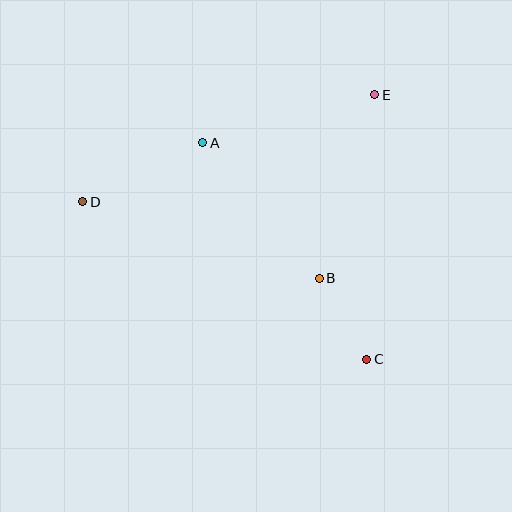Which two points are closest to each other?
Points B and C are closest to each other.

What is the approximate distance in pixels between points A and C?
The distance between A and C is approximately 272 pixels.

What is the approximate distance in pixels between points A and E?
The distance between A and E is approximately 179 pixels.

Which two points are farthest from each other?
Points C and D are farthest from each other.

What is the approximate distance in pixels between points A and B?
The distance between A and B is approximately 179 pixels.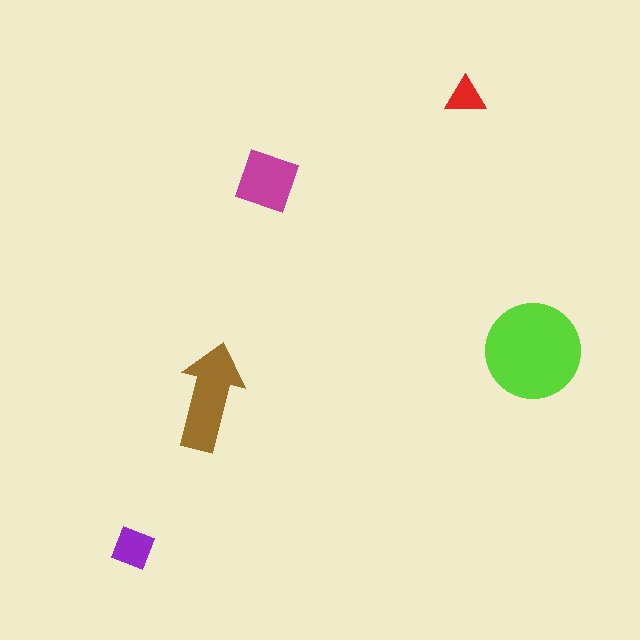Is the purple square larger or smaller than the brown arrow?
Smaller.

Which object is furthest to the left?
The purple square is leftmost.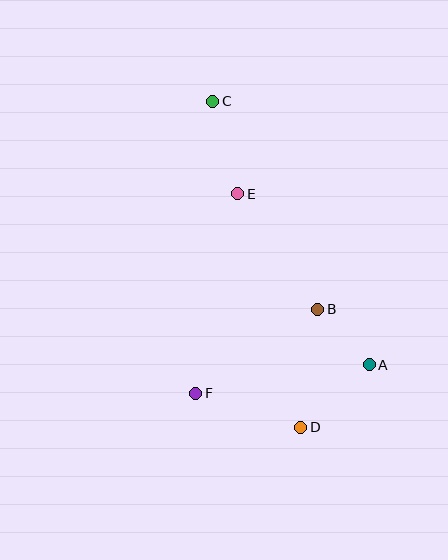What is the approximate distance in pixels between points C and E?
The distance between C and E is approximately 96 pixels.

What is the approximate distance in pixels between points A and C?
The distance between A and C is approximately 306 pixels.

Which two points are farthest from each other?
Points C and D are farthest from each other.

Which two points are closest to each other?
Points A and B are closest to each other.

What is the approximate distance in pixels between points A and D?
The distance between A and D is approximately 93 pixels.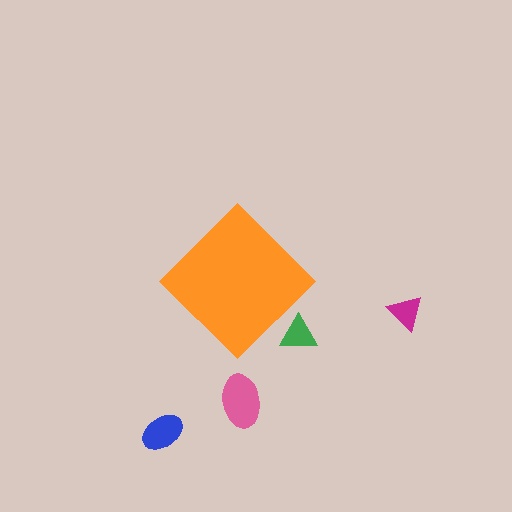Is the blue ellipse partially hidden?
No, the blue ellipse is fully visible.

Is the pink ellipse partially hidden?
No, the pink ellipse is fully visible.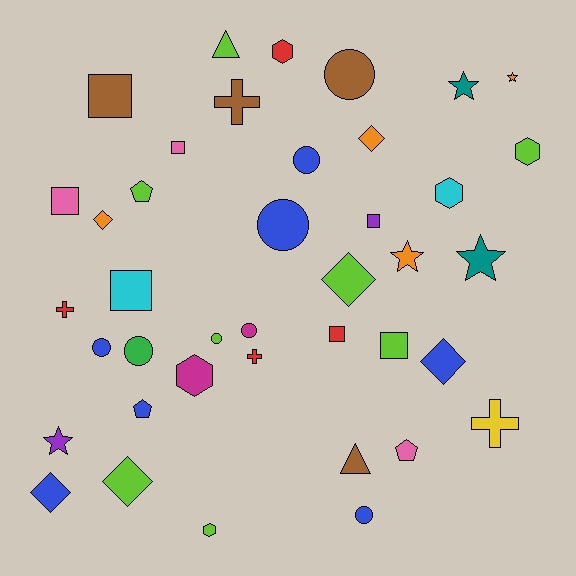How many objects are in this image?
There are 40 objects.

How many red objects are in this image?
There are 4 red objects.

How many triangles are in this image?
There are 2 triangles.